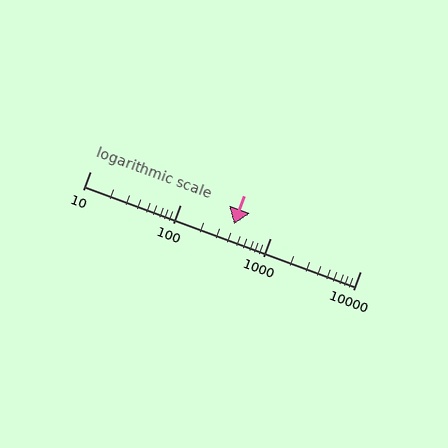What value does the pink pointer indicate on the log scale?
The pointer indicates approximately 400.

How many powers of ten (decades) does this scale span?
The scale spans 3 decades, from 10 to 10000.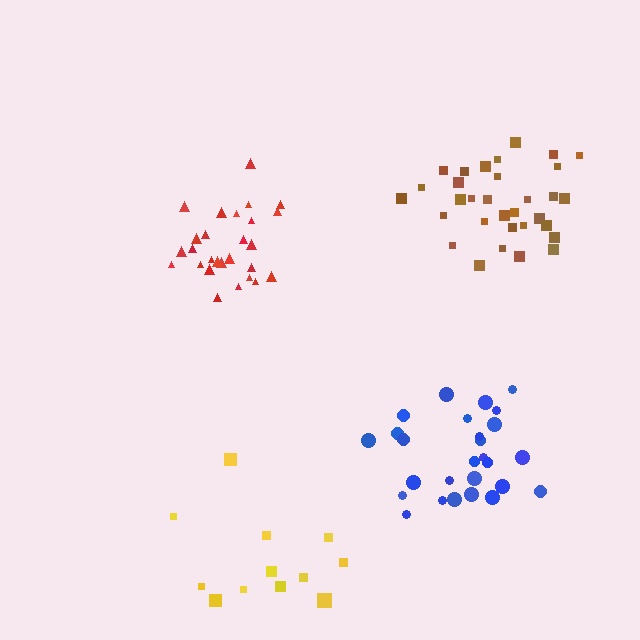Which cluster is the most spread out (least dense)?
Yellow.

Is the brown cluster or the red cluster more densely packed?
Red.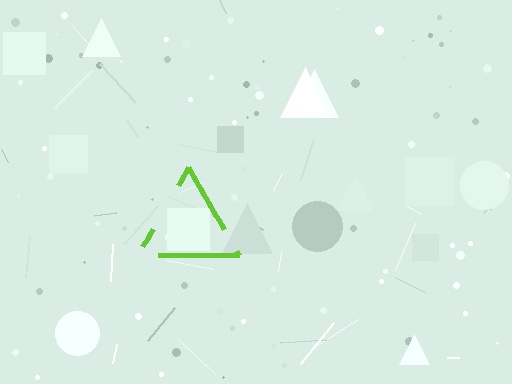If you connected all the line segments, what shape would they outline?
They would outline a triangle.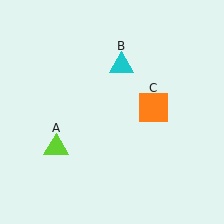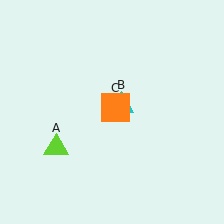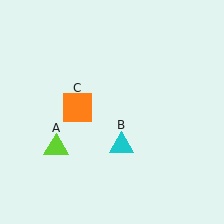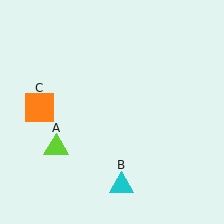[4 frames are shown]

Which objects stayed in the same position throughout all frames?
Lime triangle (object A) remained stationary.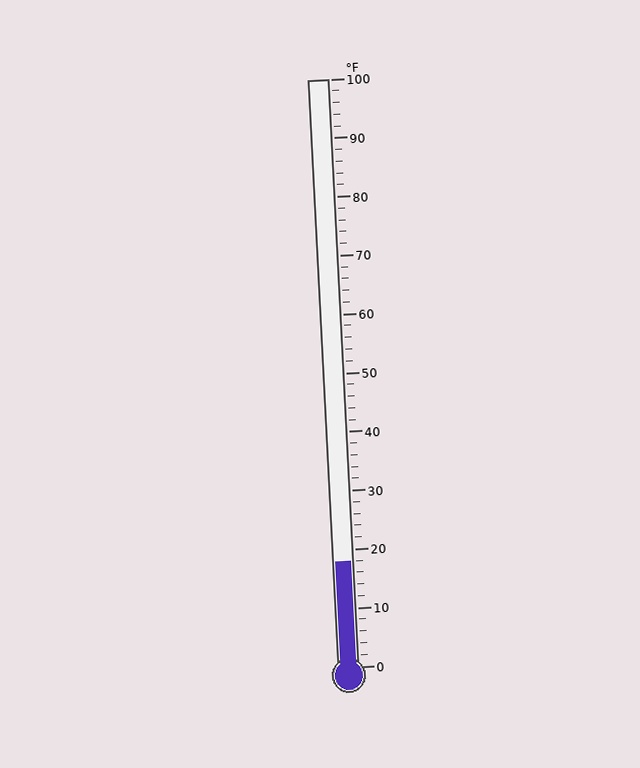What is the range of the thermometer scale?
The thermometer scale ranges from 0°F to 100°F.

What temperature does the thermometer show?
The thermometer shows approximately 18°F.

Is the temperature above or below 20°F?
The temperature is below 20°F.